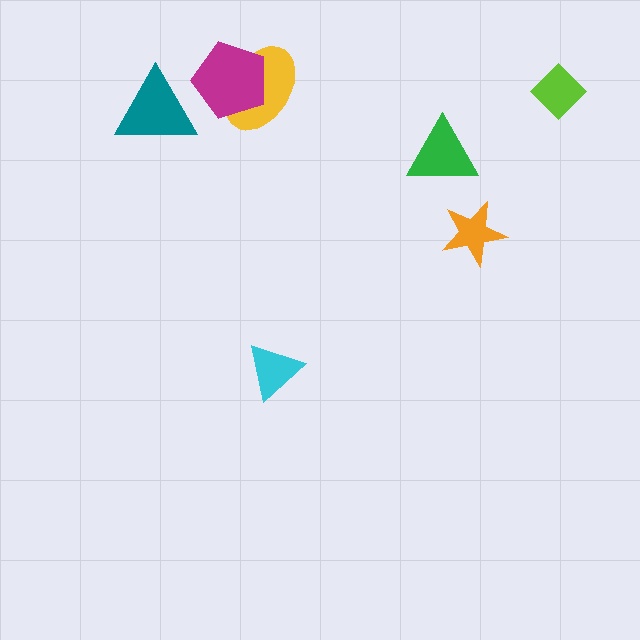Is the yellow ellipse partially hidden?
Yes, it is partially covered by another shape.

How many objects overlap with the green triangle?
0 objects overlap with the green triangle.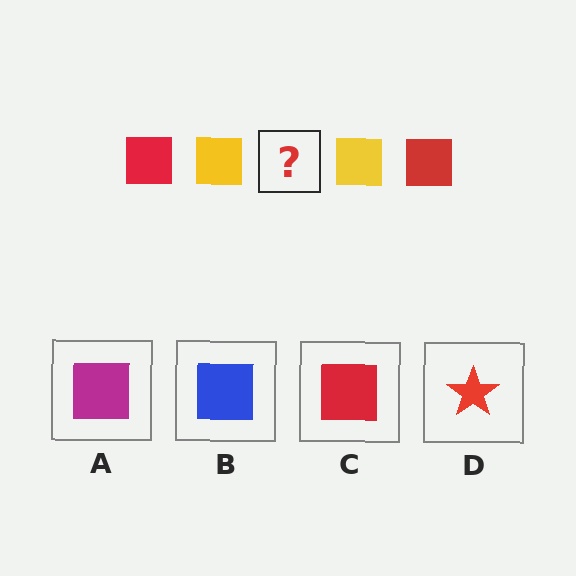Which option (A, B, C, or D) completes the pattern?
C.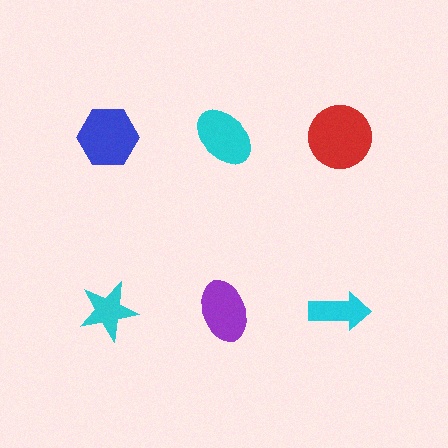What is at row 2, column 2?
A purple ellipse.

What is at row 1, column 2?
A cyan ellipse.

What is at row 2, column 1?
A cyan star.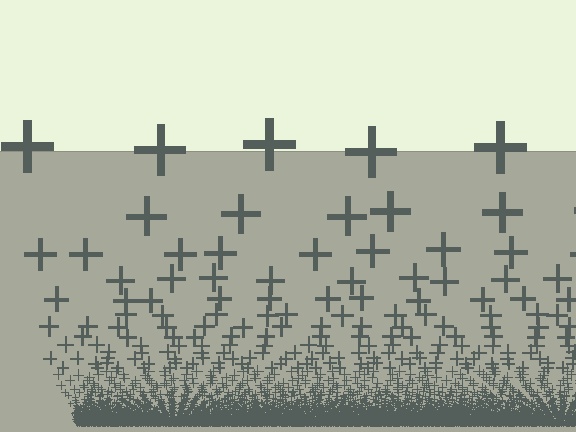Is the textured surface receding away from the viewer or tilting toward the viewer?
The surface appears to tilt toward the viewer. Texture elements get larger and sparser toward the top.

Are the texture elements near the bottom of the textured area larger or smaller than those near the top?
Smaller. The gradient is inverted — elements near the bottom are smaller and denser.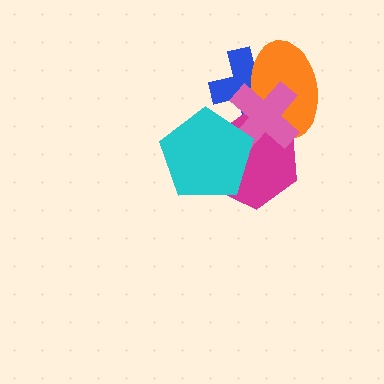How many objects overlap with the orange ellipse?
3 objects overlap with the orange ellipse.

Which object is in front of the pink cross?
The cyan pentagon is in front of the pink cross.